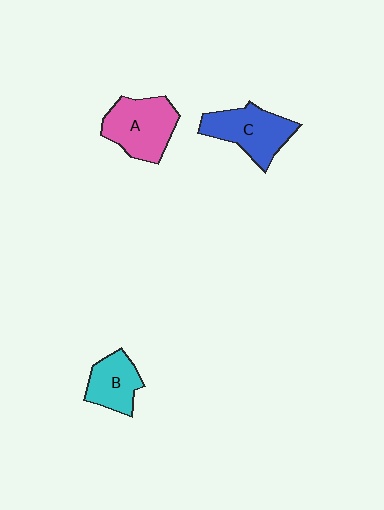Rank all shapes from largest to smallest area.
From largest to smallest: A (pink), C (blue), B (cyan).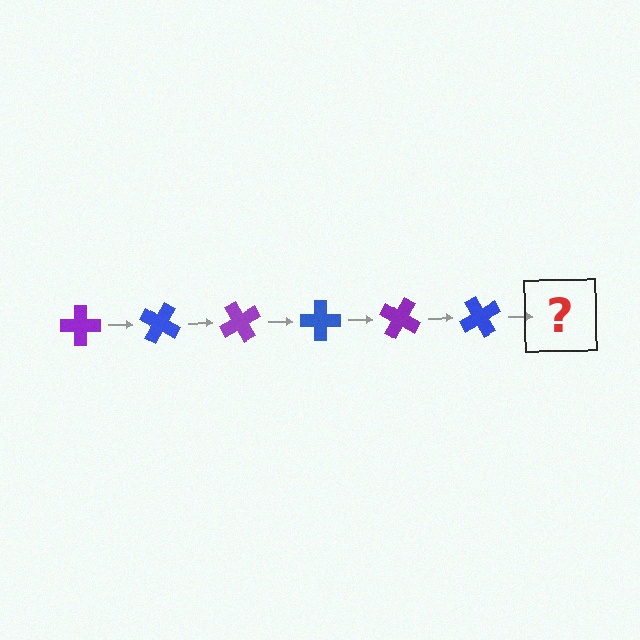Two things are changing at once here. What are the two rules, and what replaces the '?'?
The two rules are that it rotates 30 degrees each step and the color cycles through purple and blue. The '?' should be a purple cross, rotated 180 degrees from the start.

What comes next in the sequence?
The next element should be a purple cross, rotated 180 degrees from the start.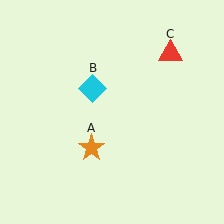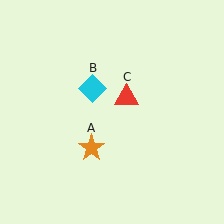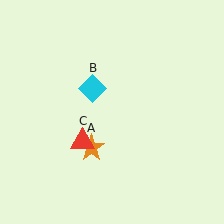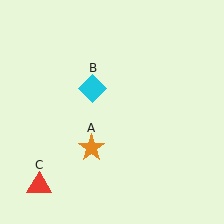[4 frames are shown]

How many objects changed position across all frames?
1 object changed position: red triangle (object C).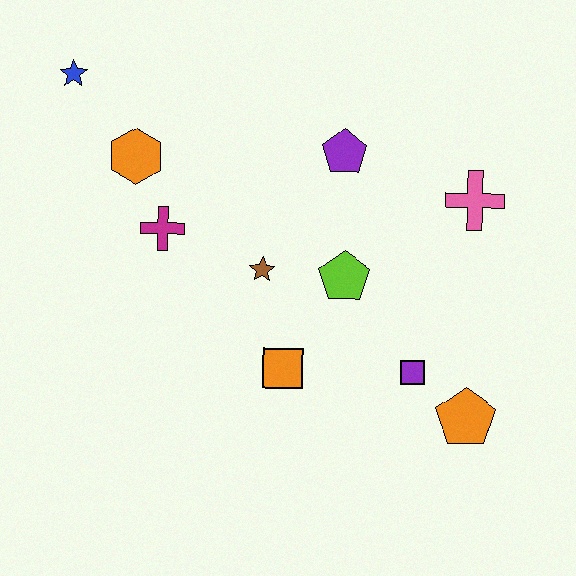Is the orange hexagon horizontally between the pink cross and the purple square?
No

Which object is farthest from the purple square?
The blue star is farthest from the purple square.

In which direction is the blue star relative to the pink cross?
The blue star is to the left of the pink cross.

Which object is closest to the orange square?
The brown star is closest to the orange square.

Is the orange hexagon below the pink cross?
No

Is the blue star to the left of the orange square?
Yes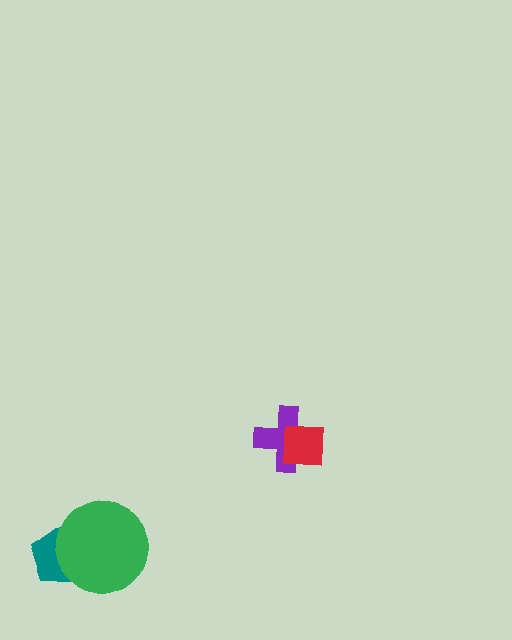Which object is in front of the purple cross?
The red square is in front of the purple cross.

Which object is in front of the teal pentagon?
The green circle is in front of the teal pentagon.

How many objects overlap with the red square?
1 object overlaps with the red square.